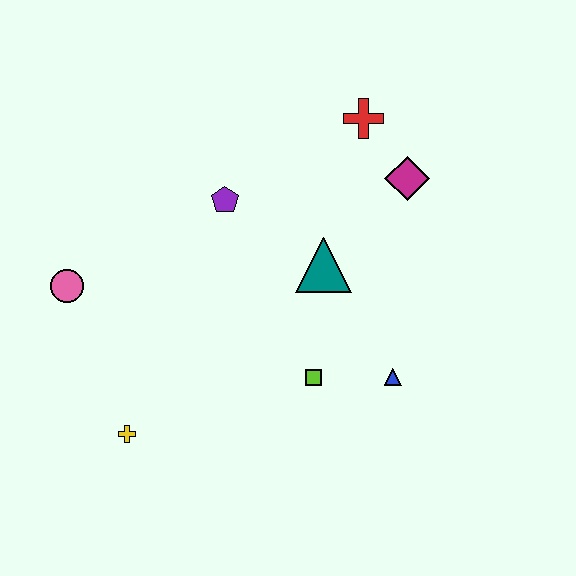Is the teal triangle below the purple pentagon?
Yes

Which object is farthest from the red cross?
The yellow cross is farthest from the red cross.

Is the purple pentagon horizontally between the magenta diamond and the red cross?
No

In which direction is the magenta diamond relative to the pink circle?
The magenta diamond is to the right of the pink circle.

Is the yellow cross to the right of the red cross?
No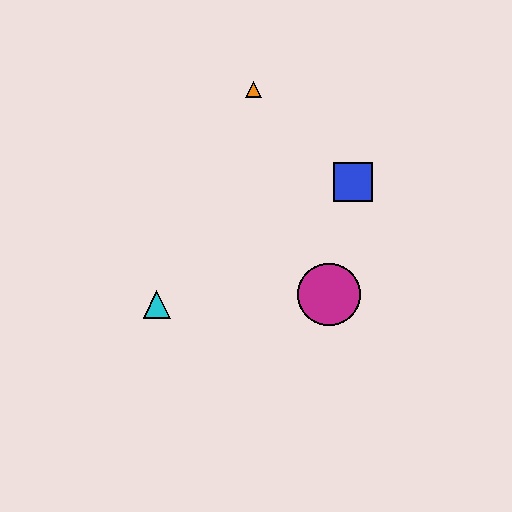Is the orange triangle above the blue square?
Yes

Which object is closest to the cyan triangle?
The magenta circle is closest to the cyan triangle.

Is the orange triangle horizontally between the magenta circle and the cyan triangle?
Yes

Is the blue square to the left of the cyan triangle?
No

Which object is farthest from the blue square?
The cyan triangle is farthest from the blue square.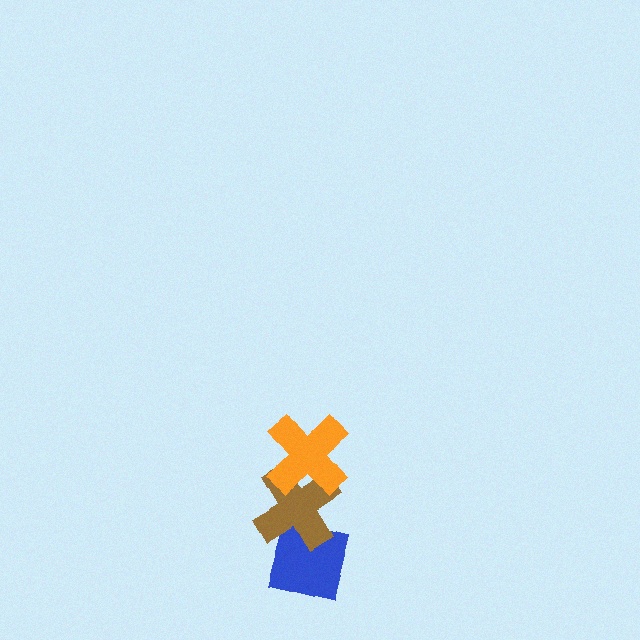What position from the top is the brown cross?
The brown cross is 2nd from the top.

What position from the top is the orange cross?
The orange cross is 1st from the top.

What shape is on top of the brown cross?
The orange cross is on top of the brown cross.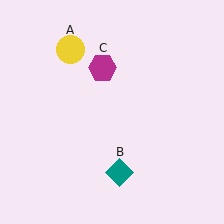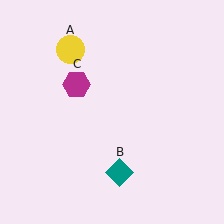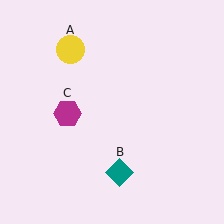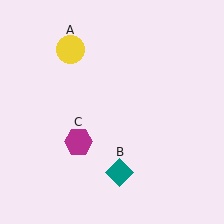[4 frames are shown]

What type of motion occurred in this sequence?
The magenta hexagon (object C) rotated counterclockwise around the center of the scene.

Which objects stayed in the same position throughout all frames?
Yellow circle (object A) and teal diamond (object B) remained stationary.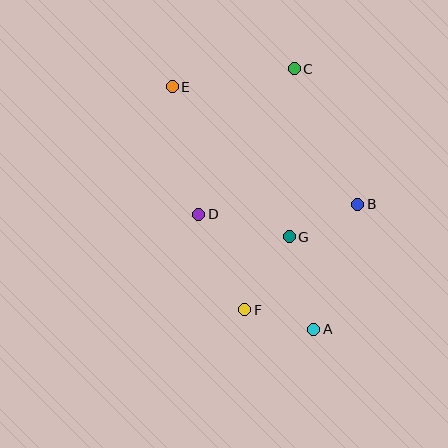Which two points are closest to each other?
Points A and F are closest to each other.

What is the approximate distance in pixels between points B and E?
The distance between B and E is approximately 219 pixels.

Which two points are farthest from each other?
Points A and E are farthest from each other.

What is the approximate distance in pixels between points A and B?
The distance between A and B is approximately 132 pixels.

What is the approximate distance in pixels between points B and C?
The distance between B and C is approximately 150 pixels.